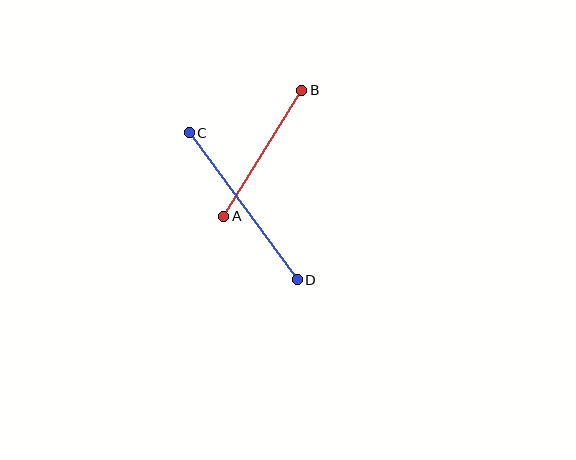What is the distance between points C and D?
The distance is approximately 182 pixels.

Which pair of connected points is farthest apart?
Points C and D are farthest apart.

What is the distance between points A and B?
The distance is approximately 148 pixels.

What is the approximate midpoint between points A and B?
The midpoint is at approximately (263, 153) pixels.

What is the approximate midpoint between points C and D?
The midpoint is at approximately (243, 206) pixels.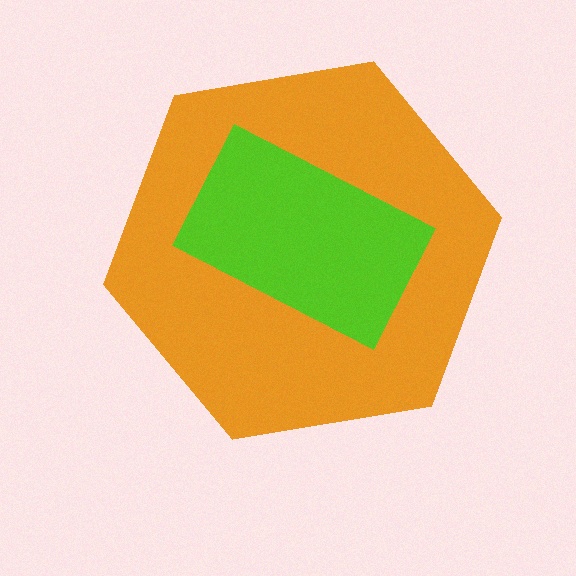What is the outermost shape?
The orange hexagon.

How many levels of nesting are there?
2.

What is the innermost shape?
The lime rectangle.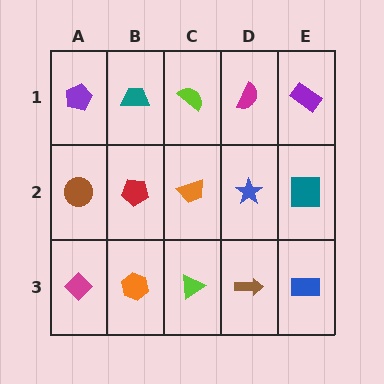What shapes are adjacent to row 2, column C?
A lime semicircle (row 1, column C), a lime triangle (row 3, column C), a red pentagon (row 2, column B), a blue star (row 2, column D).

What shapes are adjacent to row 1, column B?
A red pentagon (row 2, column B), a purple pentagon (row 1, column A), a lime semicircle (row 1, column C).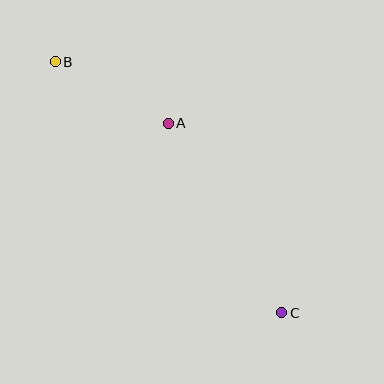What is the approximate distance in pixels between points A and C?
The distance between A and C is approximately 221 pixels.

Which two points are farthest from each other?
Points B and C are farthest from each other.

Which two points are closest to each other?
Points A and B are closest to each other.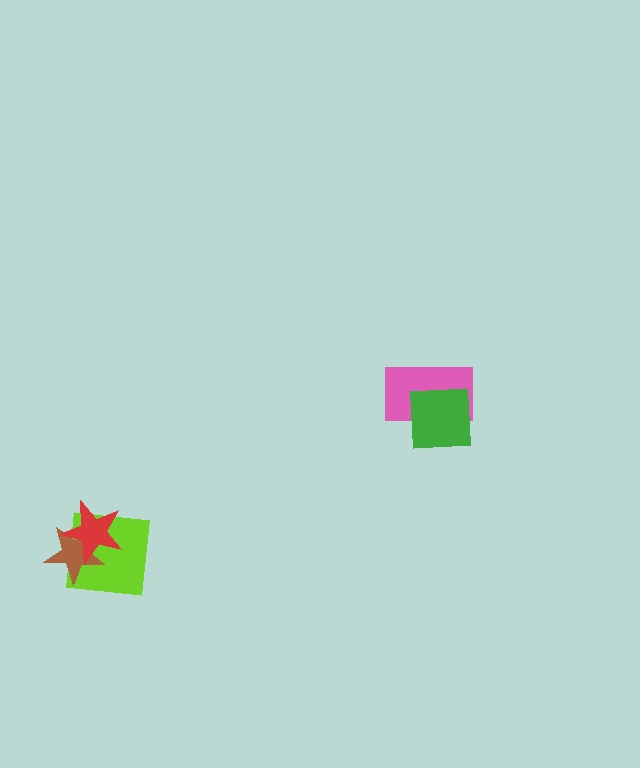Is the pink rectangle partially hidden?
Yes, it is partially covered by another shape.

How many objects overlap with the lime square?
2 objects overlap with the lime square.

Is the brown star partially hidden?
Yes, it is partially covered by another shape.